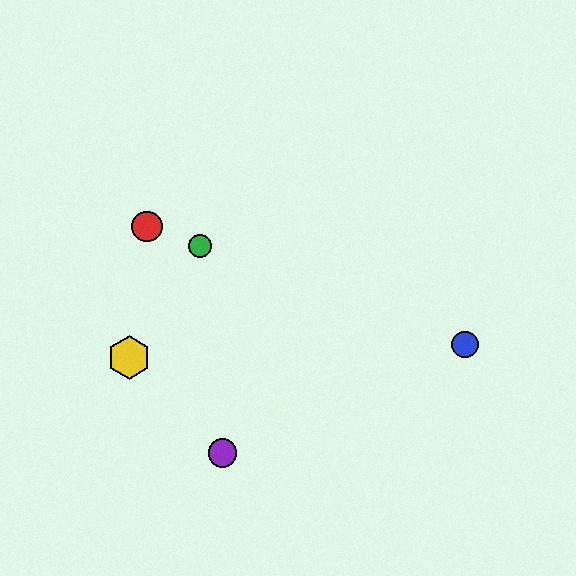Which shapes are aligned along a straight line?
The red circle, the blue circle, the green circle are aligned along a straight line.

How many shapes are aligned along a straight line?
3 shapes (the red circle, the blue circle, the green circle) are aligned along a straight line.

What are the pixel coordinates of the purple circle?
The purple circle is at (223, 453).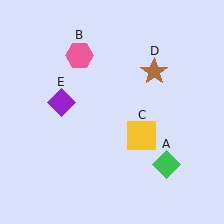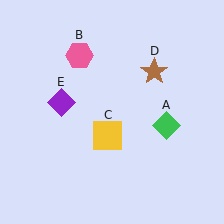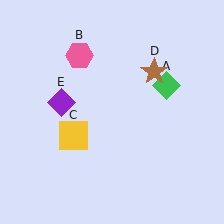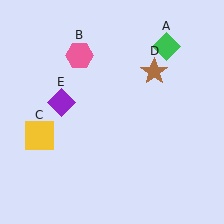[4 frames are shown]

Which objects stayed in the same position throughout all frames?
Pink hexagon (object B) and brown star (object D) and purple diamond (object E) remained stationary.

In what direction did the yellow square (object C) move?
The yellow square (object C) moved left.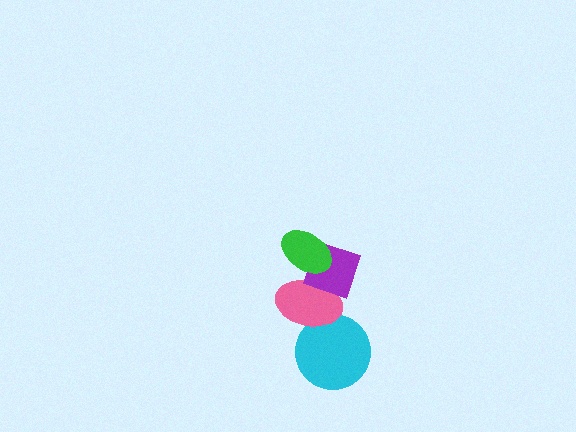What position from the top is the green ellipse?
The green ellipse is 1st from the top.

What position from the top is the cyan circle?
The cyan circle is 4th from the top.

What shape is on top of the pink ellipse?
The purple diamond is on top of the pink ellipse.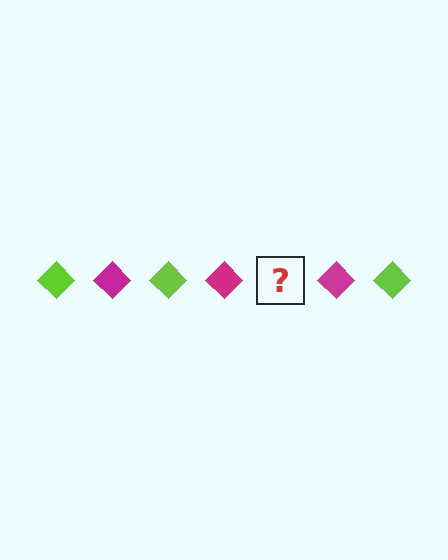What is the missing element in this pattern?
The missing element is a lime diamond.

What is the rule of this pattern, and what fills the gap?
The rule is that the pattern cycles through lime, magenta diamonds. The gap should be filled with a lime diamond.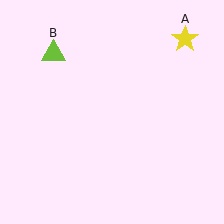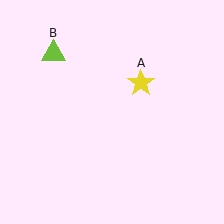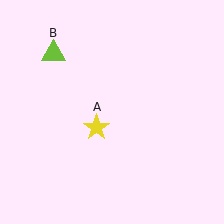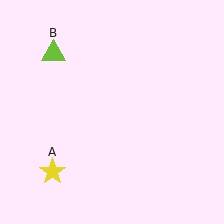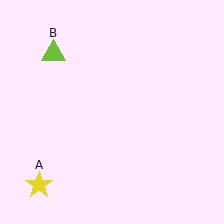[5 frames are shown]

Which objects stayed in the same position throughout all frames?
Lime triangle (object B) remained stationary.